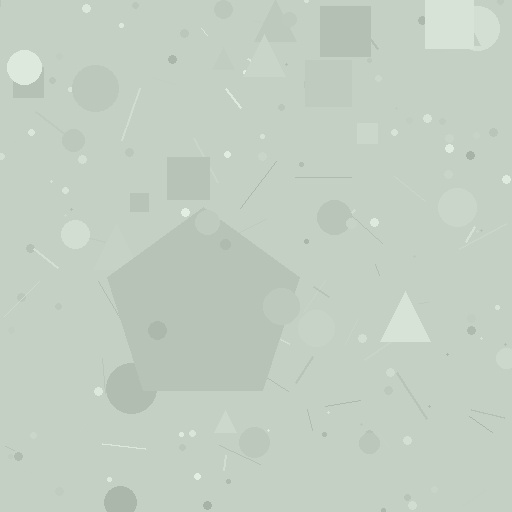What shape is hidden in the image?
A pentagon is hidden in the image.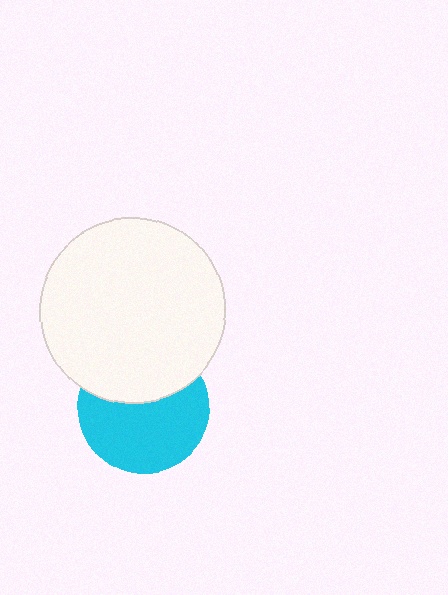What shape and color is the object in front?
The object in front is a white circle.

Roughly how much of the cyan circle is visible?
About half of it is visible (roughly 62%).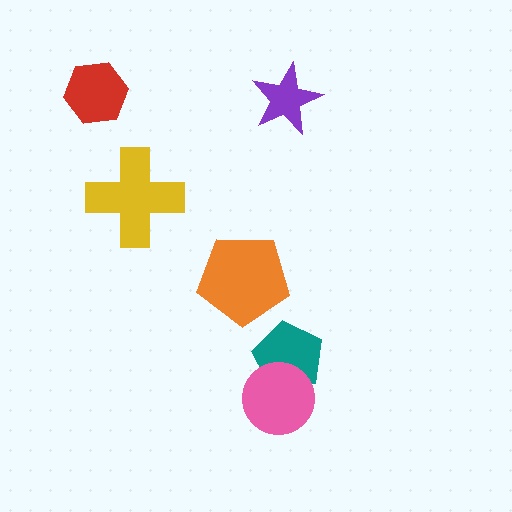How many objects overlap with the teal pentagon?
1 object overlaps with the teal pentagon.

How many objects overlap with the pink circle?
1 object overlaps with the pink circle.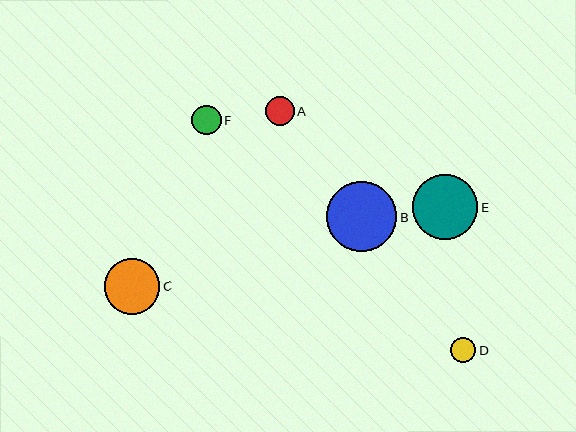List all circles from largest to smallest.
From largest to smallest: B, E, C, F, A, D.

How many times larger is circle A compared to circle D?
Circle A is approximately 1.1 times the size of circle D.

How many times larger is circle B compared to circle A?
Circle B is approximately 2.4 times the size of circle A.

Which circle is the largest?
Circle B is the largest with a size of approximately 70 pixels.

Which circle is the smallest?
Circle D is the smallest with a size of approximately 25 pixels.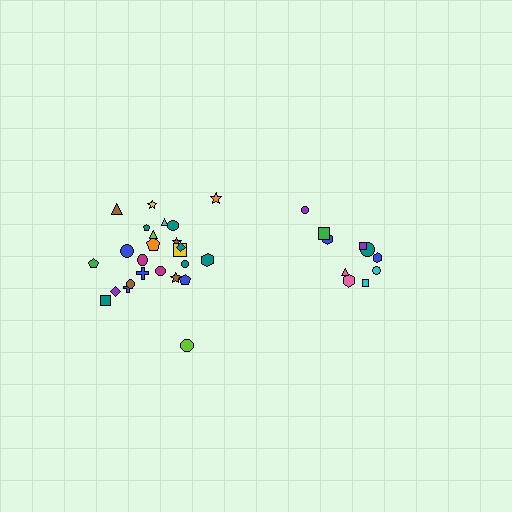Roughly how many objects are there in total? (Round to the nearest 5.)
Roughly 35 objects in total.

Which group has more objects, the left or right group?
The left group.